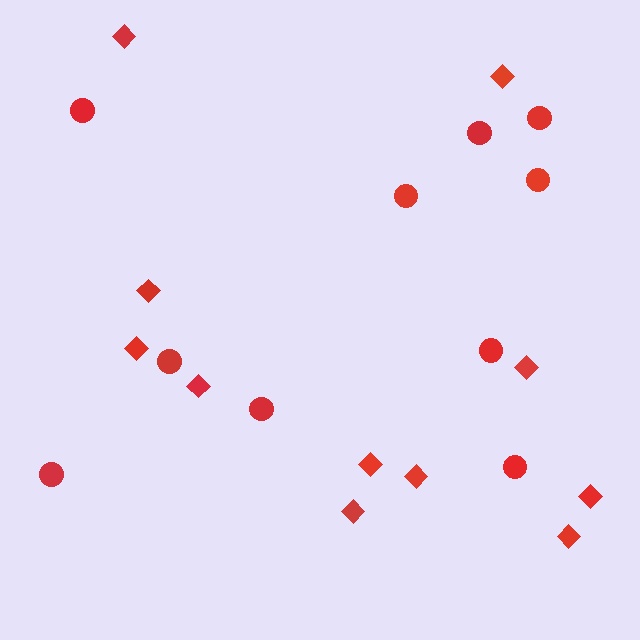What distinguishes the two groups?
There are 2 groups: one group of circles (10) and one group of diamonds (11).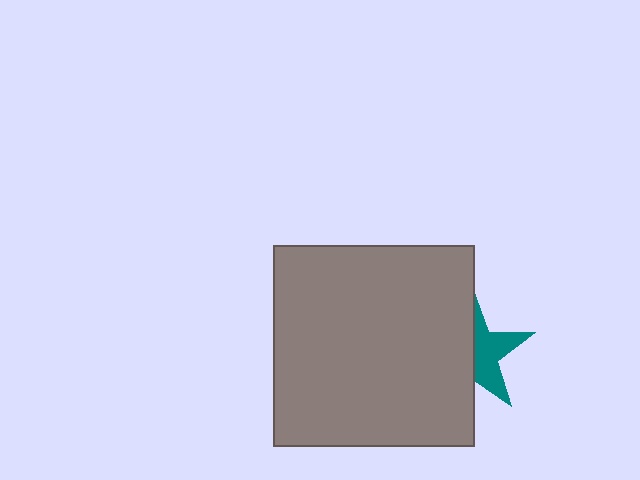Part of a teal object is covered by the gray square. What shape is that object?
It is a star.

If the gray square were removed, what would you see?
You would see the complete teal star.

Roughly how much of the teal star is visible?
About half of it is visible (roughly 45%).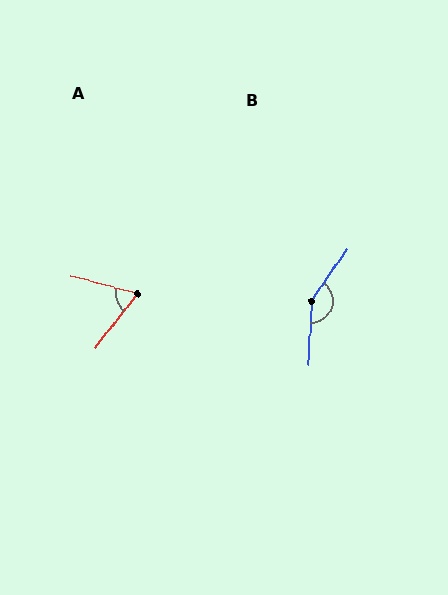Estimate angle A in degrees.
Approximately 66 degrees.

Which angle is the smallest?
A, at approximately 66 degrees.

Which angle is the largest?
B, at approximately 148 degrees.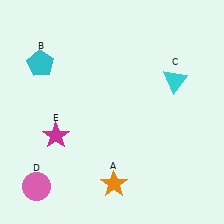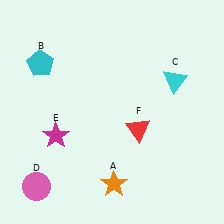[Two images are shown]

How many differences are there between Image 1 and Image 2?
There is 1 difference between the two images.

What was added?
A red triangle (F) was added in Image 2.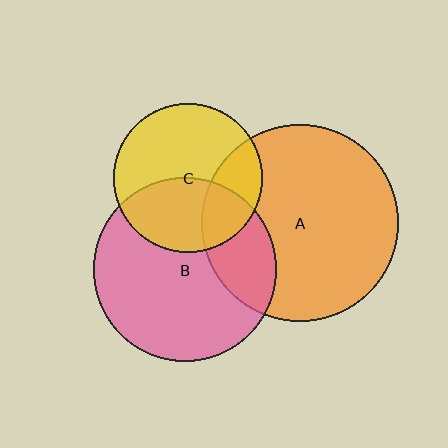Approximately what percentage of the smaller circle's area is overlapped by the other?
Approximately 25%.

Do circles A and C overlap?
Yes.